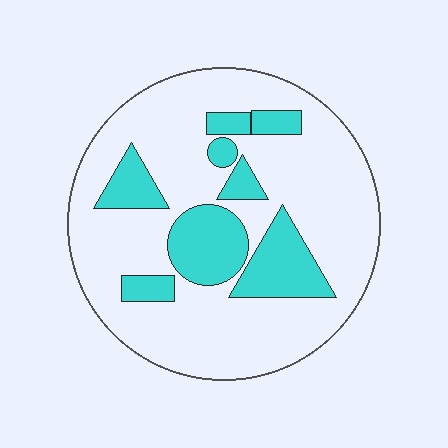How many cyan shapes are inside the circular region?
8.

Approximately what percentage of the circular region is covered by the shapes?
Approximately 25%.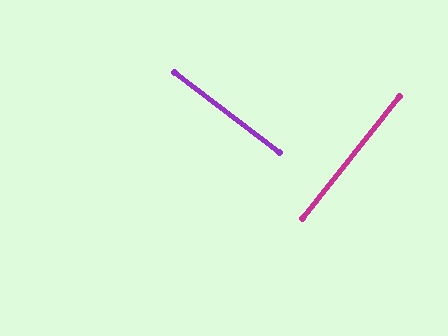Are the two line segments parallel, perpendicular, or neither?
Perpendicular — they meet at approximately 89°.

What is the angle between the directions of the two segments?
Approximately 89 degrees.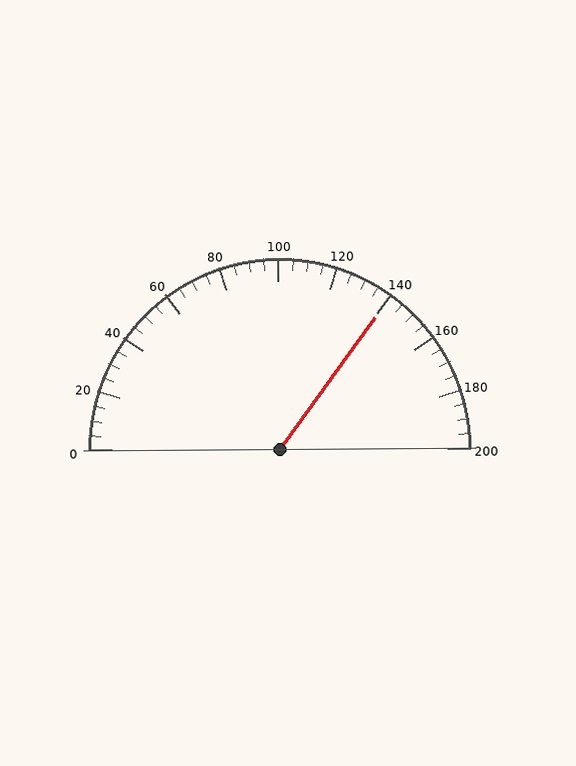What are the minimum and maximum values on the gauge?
The gauge ranges from 0 to 200.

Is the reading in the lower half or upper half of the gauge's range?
The reading is in the upper half of the range (0 to 200).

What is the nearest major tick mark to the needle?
The nearest major tick mark is 140.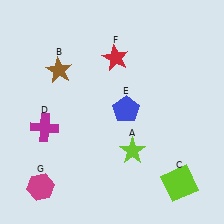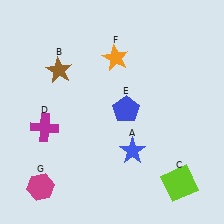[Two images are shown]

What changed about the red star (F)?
In Image 1, F is red. In Image 2, it changed to orange.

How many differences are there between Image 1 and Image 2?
There are 2 differences between the two images.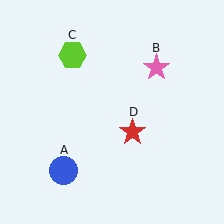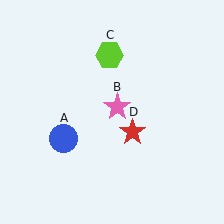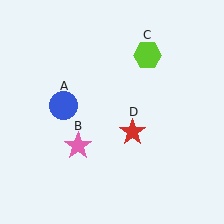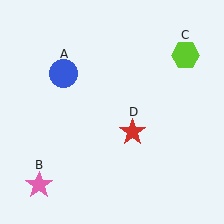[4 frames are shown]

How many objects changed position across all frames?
3 objects changed position: blue circle (object A), pink star (object B), lime hexagon (object C).